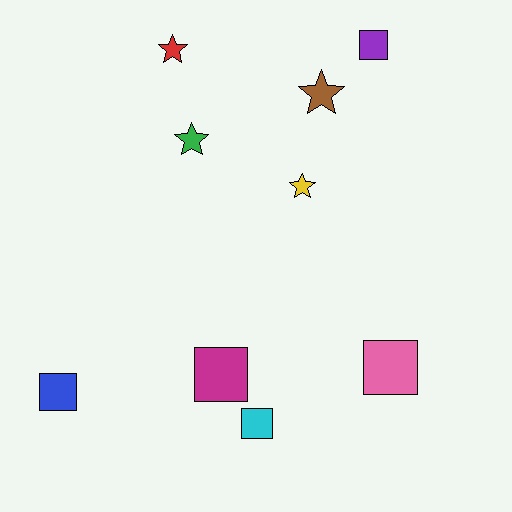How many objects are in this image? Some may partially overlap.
There are 9 objects.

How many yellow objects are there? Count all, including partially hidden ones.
There is 1 yellow object.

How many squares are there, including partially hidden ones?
There are 5 squares.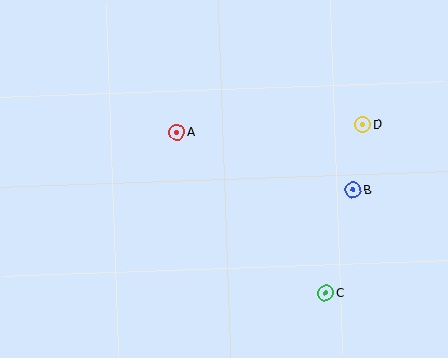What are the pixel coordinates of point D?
Point D is at (363, 125).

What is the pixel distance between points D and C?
The distance between D and C is 172 pixels.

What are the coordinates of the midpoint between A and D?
The midpoint between A and D is at (270, 128).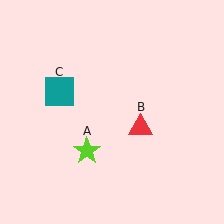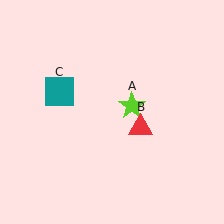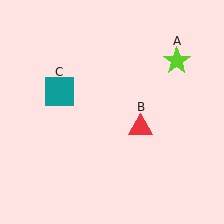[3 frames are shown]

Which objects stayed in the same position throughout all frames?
Red triangle (object B) and teal square (object C) remained stationary.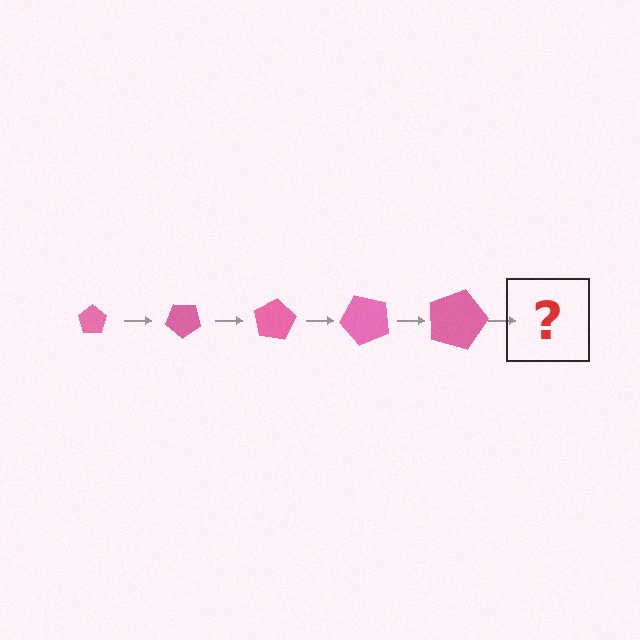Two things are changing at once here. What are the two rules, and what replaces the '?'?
The two rules are that the pentagon grows larger each step and it rotates 40 degrees each step. The '?' should be a pentagon, larger than the previous one and rotated 200 degrees from the start.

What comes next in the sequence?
The next element should be a pentagon, larger than the previous one and rotated 200 degrees from the start.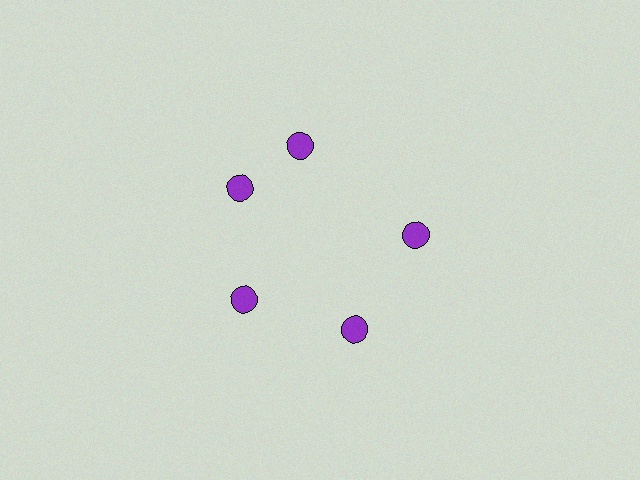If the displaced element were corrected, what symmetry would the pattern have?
It would have 5-fold rotational symmetry — the pattern would map onto itself every 72 degrees.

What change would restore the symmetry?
The symmetry would be restored by rotating it back into even spacing with its neighbors so that all 5 circles sit at equal angles and equal distance from the center.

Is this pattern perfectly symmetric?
No. The 5 purple circles are arranged in a ring, but one element near the 1 o'clock position is rotated out of alignment along the ring, breaking the 5-fold rotational symmetry.